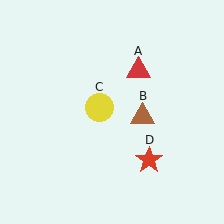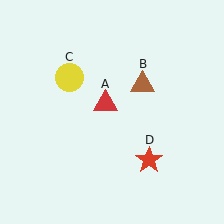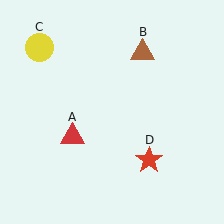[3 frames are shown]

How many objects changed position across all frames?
3 objects changed position: red triangle (object A), brown triangle (object B), yellow circle (object C).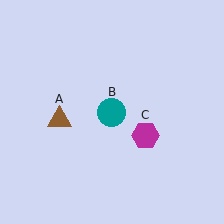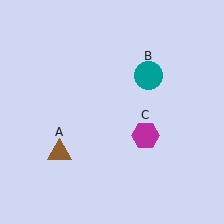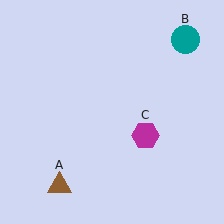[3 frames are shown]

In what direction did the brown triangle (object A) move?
The brown triangle (object A) moved down.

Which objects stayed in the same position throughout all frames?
Magenta hexagon (object C) remained stationary.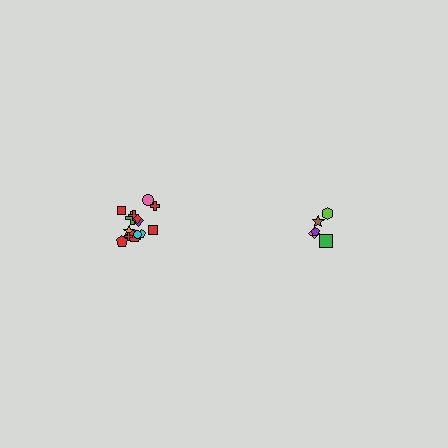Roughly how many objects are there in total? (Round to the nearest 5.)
Roughly 20 objects in total.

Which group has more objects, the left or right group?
The left group.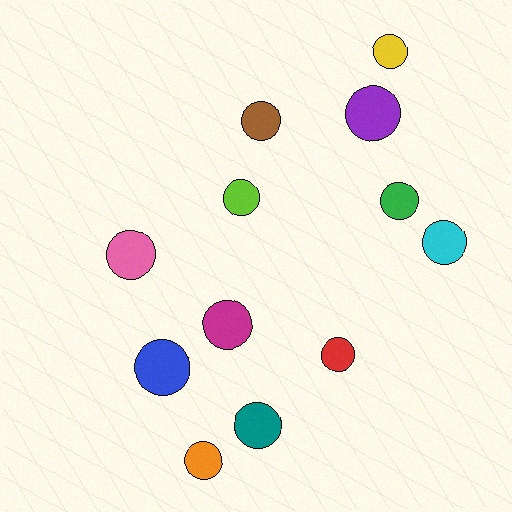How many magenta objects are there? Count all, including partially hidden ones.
There is 1 magenta object.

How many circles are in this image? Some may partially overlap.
There are 12 circles.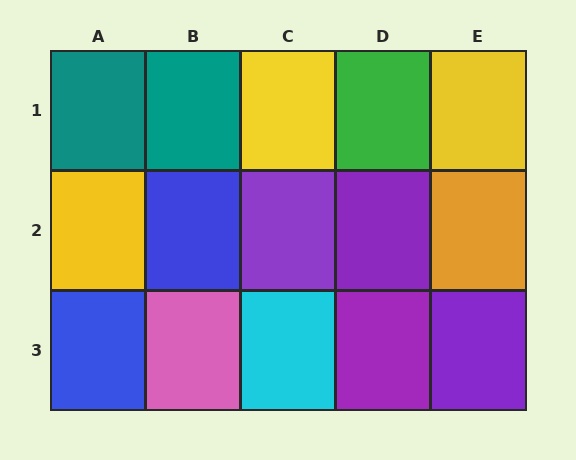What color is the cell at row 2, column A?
Yellow.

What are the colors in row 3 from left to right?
Blue, pink, cyan, purple, purple.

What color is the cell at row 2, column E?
Orange.